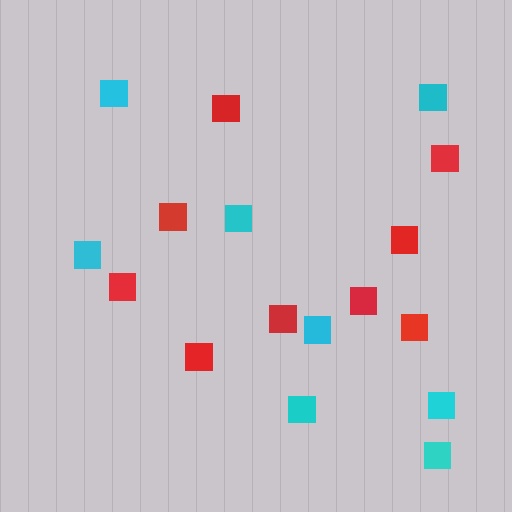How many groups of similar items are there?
There are 2 groups: one group of red squares (9) and one group of cyan squares (8).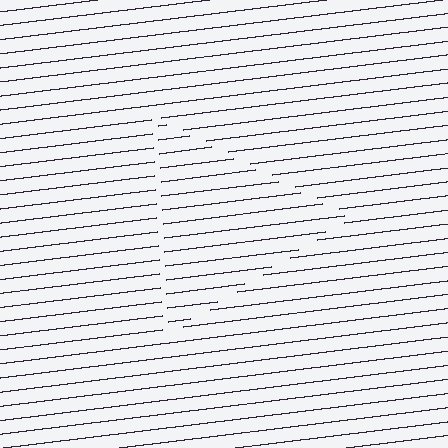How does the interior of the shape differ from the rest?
The interior of the shape contains the same grating, shifted by half a period — the contour is defined by the phase discontinuity where line-ends from the inner and outer gratings abut.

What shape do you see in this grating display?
An illusory triangle. The interior of the shape contains the same grating, shifted by half a period — the contour is defined by the phase discontinuity where line-ends from the inner and outer gratings abut.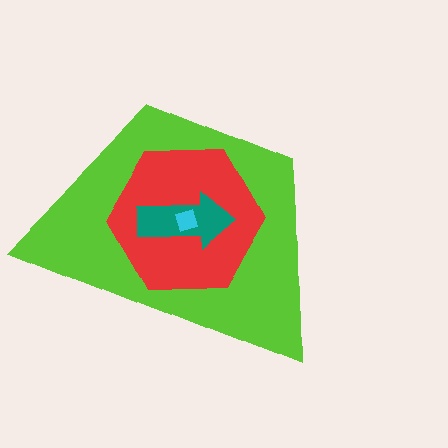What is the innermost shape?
The cyan diamond.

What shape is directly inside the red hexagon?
The teal arrow.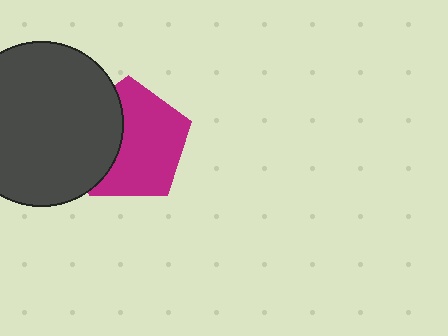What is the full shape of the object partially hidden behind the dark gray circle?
The partially hidden object is a magenta pentagon.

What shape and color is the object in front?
The object in front is a dark gray circle.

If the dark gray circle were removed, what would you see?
You would see the complete magenta pentagon.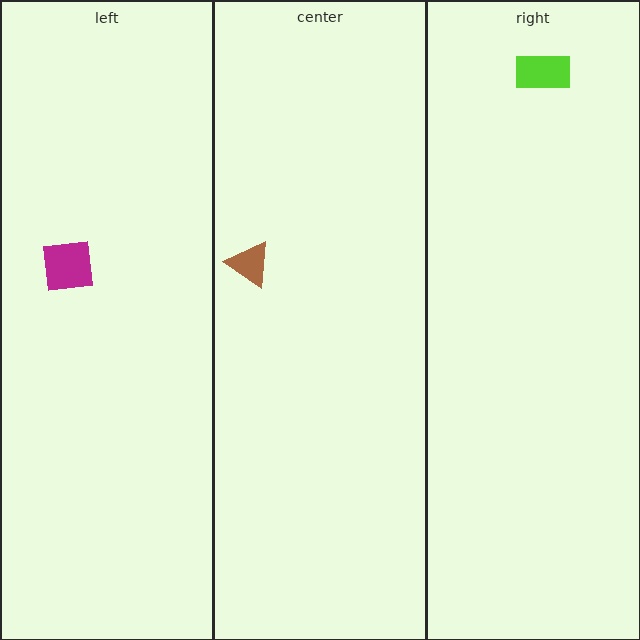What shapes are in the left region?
The magenta square.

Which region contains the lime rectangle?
The right region.